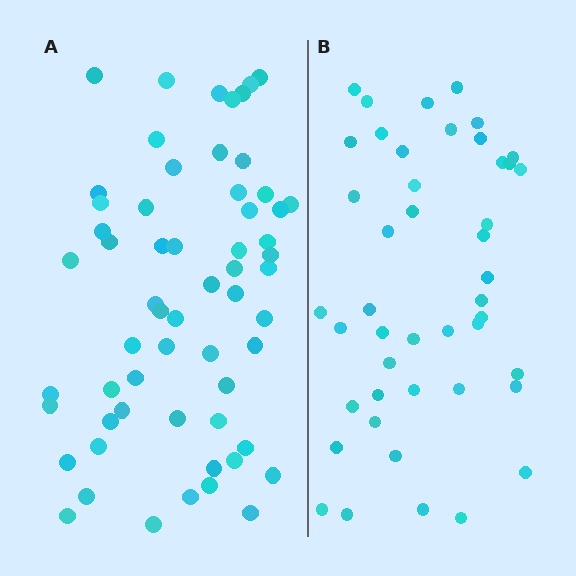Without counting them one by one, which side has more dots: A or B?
Region A (the left region) has more dots.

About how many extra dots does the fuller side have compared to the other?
Region A has approximately 15 more dots than region B.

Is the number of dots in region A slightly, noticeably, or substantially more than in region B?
Region A has noticeably more, but not dramatically so. The ratio is roughly 1.3 to 1.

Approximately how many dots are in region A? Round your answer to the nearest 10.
About 60 dots.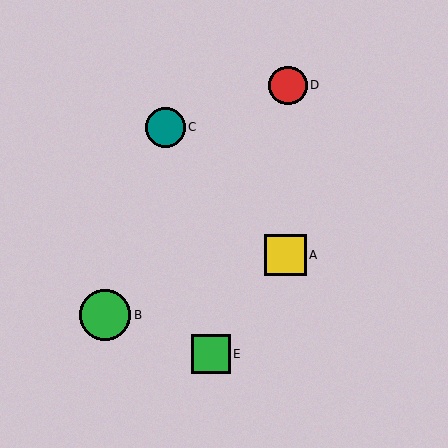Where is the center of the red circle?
The center of the red circle is at (288, 85).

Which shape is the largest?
The green circle (labeled B) is the largest.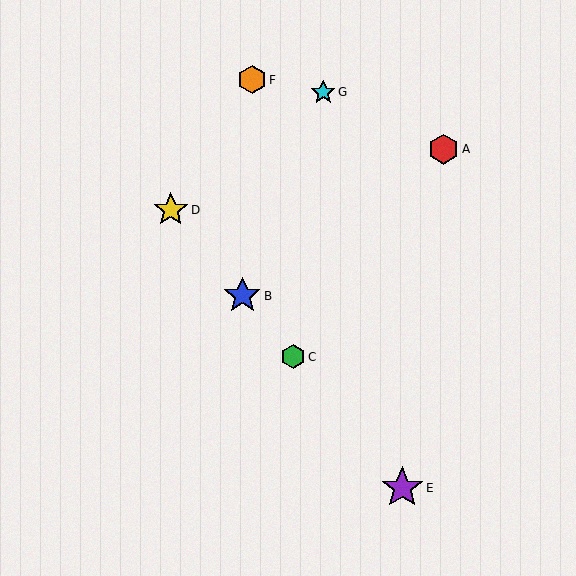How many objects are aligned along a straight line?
4 objects (B, C, D, E) are aligned along a straight line.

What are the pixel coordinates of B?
Object B is at (242, 296).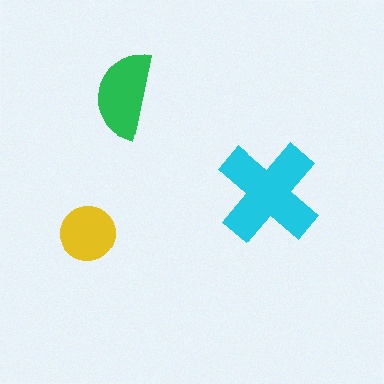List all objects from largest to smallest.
The cyan cross, the green semicircle, the yellow circle.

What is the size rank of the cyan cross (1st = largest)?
1st.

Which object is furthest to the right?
The cyan cross is rightmost.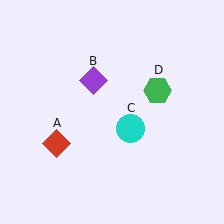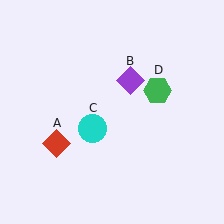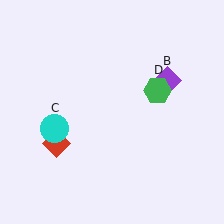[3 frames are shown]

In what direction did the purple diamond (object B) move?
The purple diamond (object B) moved right.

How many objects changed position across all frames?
2 objects changed position: purple diamond (object B), cyan circle (object C).